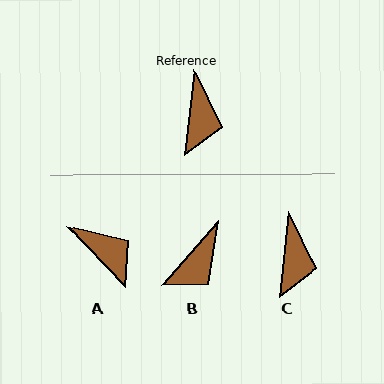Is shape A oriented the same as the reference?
No, it is off by about 50 degrees.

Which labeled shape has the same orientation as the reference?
C.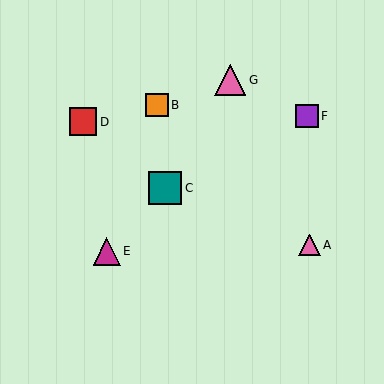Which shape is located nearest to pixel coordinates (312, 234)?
The pink triangle (labeled A) at (309, 245) is nearest to that location.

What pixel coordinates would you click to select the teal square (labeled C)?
Click at (165, 188) to select the teal square C.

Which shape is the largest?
The teal square (labeled C) is the largest.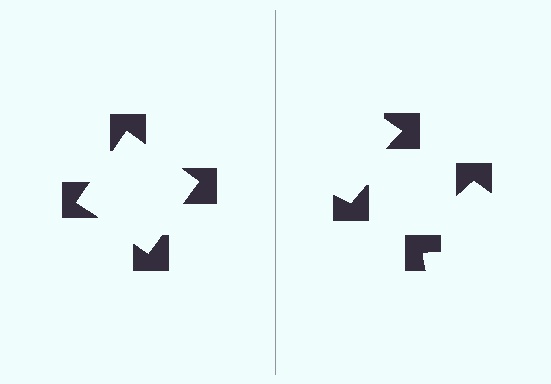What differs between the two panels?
The notched squares are positioned identically on both sides; only the wedge orientations differ. On the left they align to a square; on the right they are misaligned.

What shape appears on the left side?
An illusory square.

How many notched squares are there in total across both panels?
8 — 4 on each side.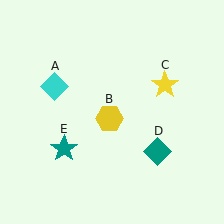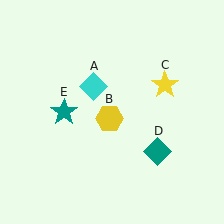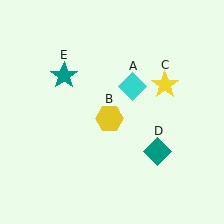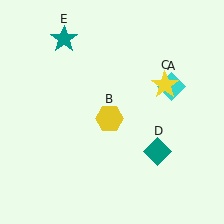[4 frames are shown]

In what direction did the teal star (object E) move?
The teal star (object E) moved up.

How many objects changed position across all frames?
2 objects changed position: cyan diamond (object A), teal star (object E).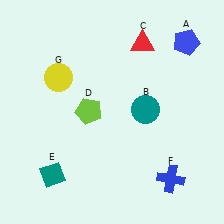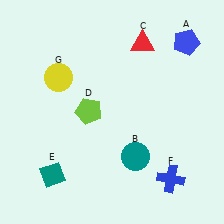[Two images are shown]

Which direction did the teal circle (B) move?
The teal circle (B) moved down.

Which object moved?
The teal circle (B) moved down.